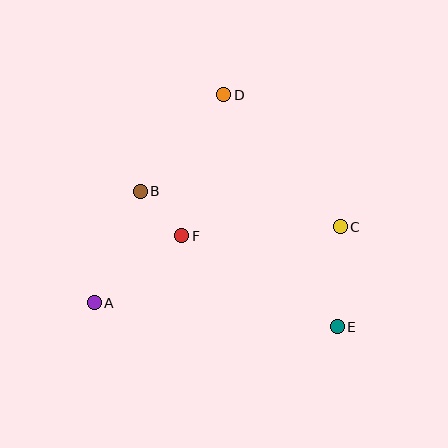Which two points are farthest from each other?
Points D and E are farthest from each other.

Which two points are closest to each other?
Points B and F are closest to each other.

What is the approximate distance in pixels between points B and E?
The distance between B and E is approximately 239 pixels.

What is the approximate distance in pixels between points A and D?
The distance between A and D is approximately 245 pixels.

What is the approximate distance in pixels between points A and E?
The distance between A and E is approximately 244 pixels.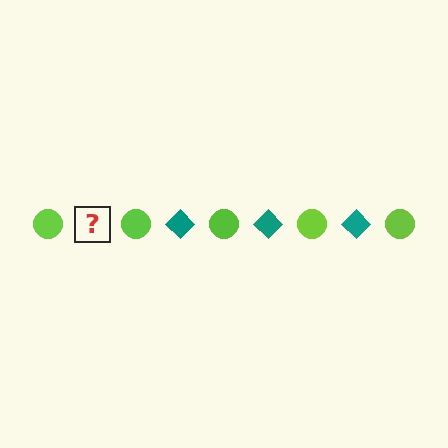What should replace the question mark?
The question mark should be replaced with a teal diamond.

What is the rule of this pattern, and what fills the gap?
The rule is that the pattern alternates between lime circle and teal diamond. The gap should be filled with a teal diamond.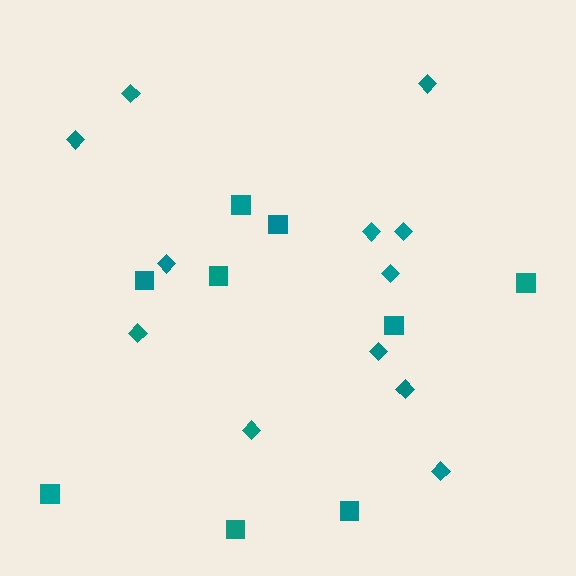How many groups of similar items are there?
There are 2 groups: one group of diamonds (12) and one group of squares (9).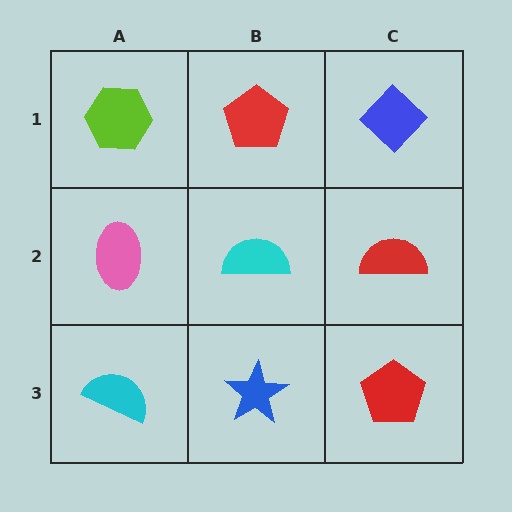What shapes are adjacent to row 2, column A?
A lime hexagon (row 1, column A), a cyan semicircle (row 3, column A), a cyan semicircle (row 2, column B).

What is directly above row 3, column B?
A cyan semicircle.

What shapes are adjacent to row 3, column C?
A red semicircle (row 2, column C), a blue star (row 3, column B).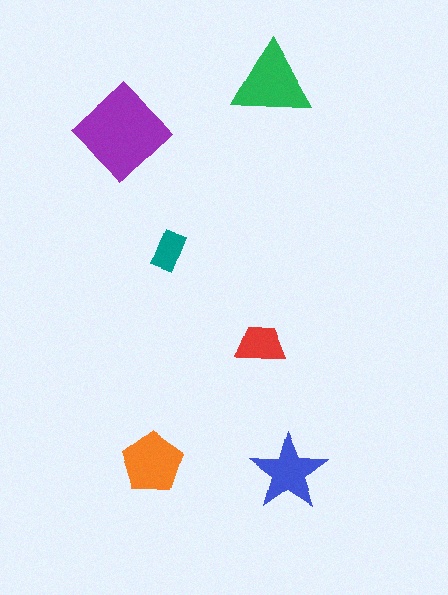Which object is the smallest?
The teal rectangle.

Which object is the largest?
The purple diamond.